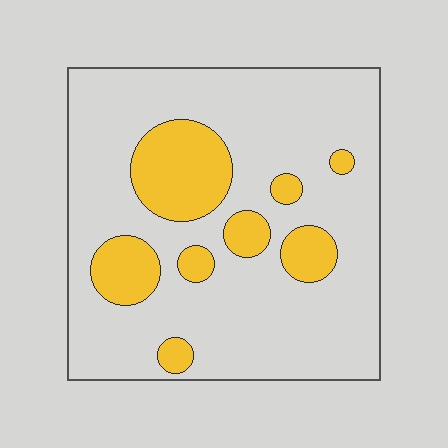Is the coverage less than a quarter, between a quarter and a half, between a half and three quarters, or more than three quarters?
Less than a quarter.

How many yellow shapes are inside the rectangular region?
8.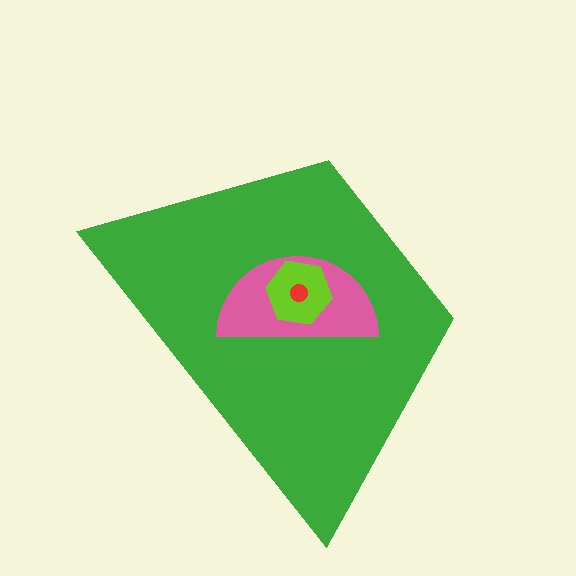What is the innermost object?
The red circle.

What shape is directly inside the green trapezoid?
The pink semicircle.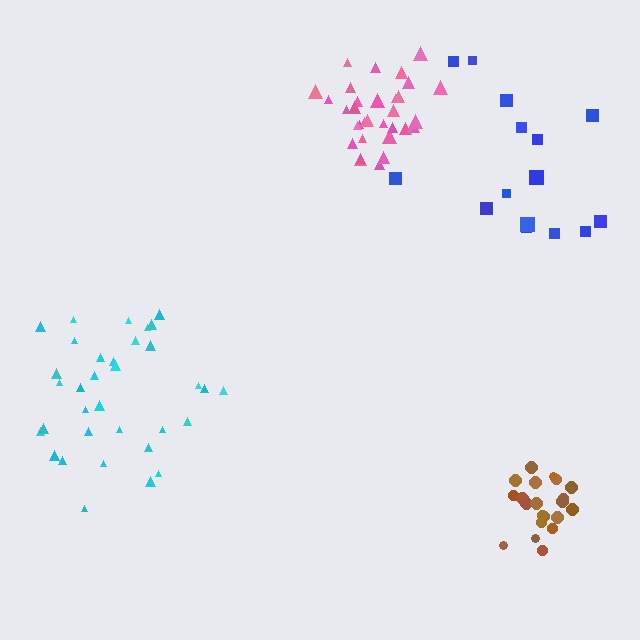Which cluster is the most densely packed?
Brown.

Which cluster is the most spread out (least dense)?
Blue.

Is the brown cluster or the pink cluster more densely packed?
Brown.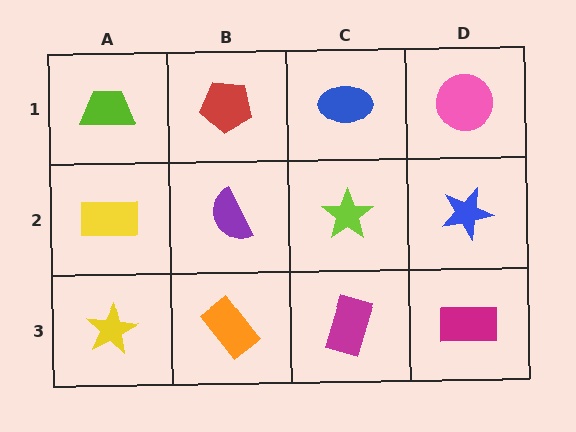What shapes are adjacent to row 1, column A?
A yellow rectangle (row 2, column A), a red pentagon (row 1, column B).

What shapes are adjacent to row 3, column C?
A lime star (row 2, column C), an orange rectangle (row 3, column B), a magenta rectangle (row 3, column D).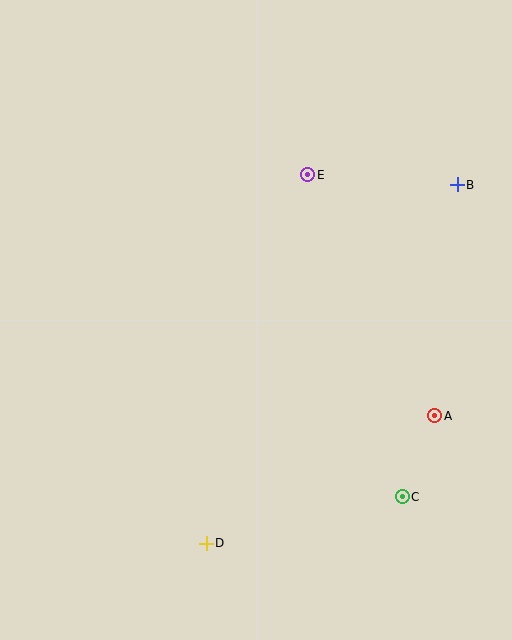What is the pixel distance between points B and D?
The distance between B and D is 438 pixels.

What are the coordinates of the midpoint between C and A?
The midpoint between C and A is at (419, 456).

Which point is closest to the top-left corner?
Point E is closest to the top-left corner.